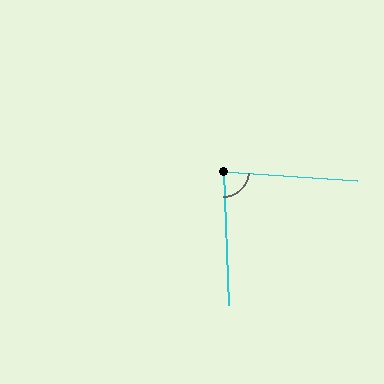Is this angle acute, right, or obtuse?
It is acute.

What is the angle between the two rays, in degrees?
Approximately 84 degrees.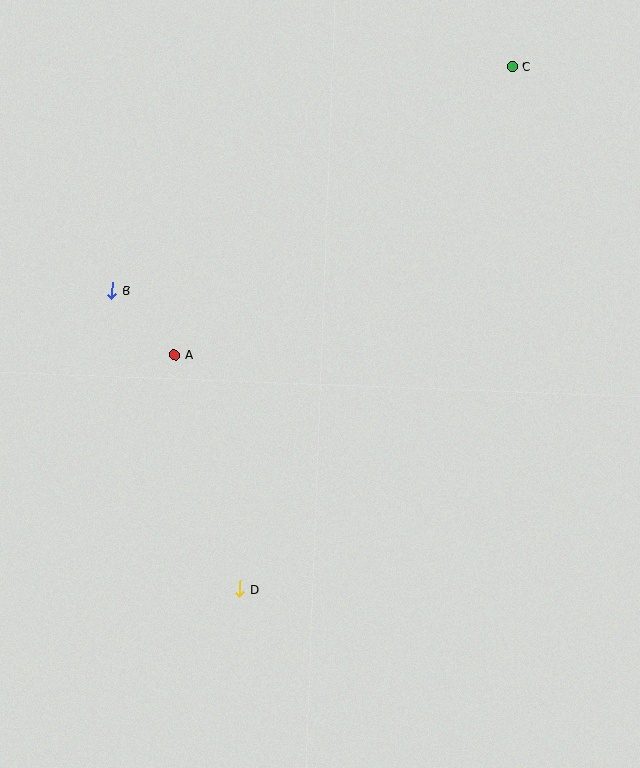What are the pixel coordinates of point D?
Point D is at (240, 589).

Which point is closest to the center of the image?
Point A at (175, 355) is closest to the center.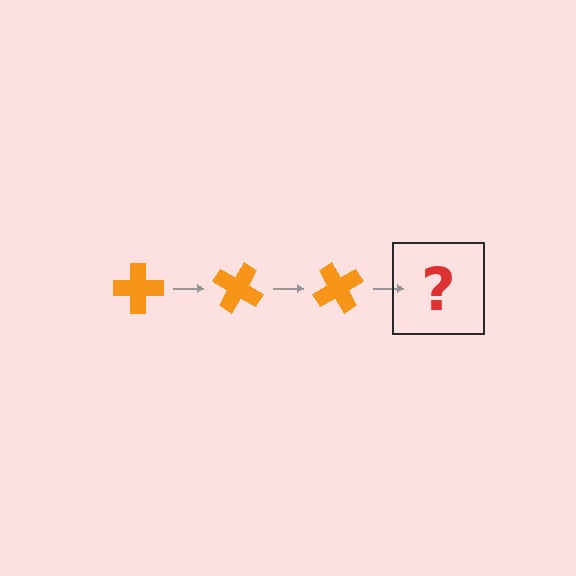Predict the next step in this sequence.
The next step is an orange cross rotated 90 degrees.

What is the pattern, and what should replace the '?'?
The pattern is that the cross rotates 30 degrees each step. The '?' should be an orange cross rotated 90 degrees.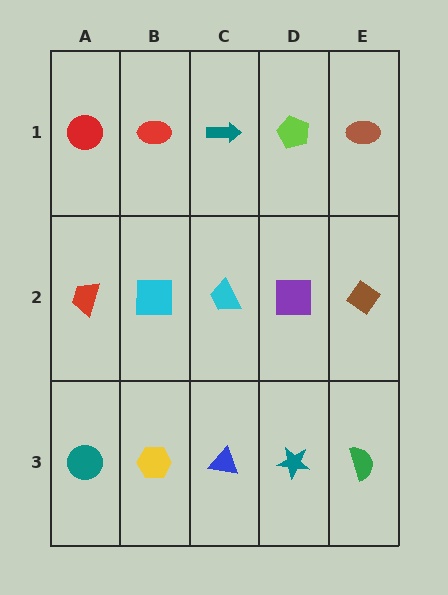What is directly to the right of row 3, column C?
A teal star.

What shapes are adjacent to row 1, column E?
A brown diamond (row 2, column E), a lime pentagon (row 1, column D).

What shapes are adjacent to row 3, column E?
A brown diamond (row 2, column E), a teal star (row 3, column D).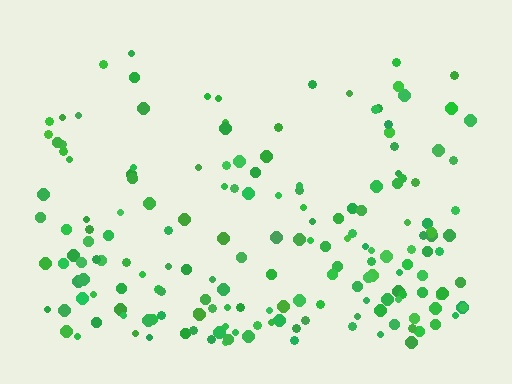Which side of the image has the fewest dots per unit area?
The top.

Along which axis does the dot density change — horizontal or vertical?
Vertical.